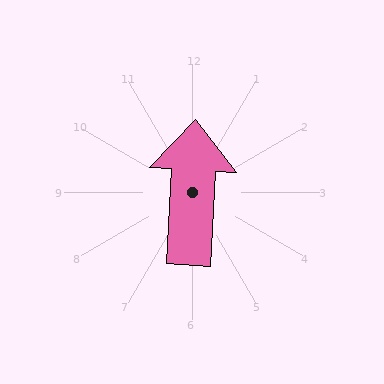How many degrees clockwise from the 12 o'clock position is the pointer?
Approximately 3 degrees.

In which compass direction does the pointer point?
North.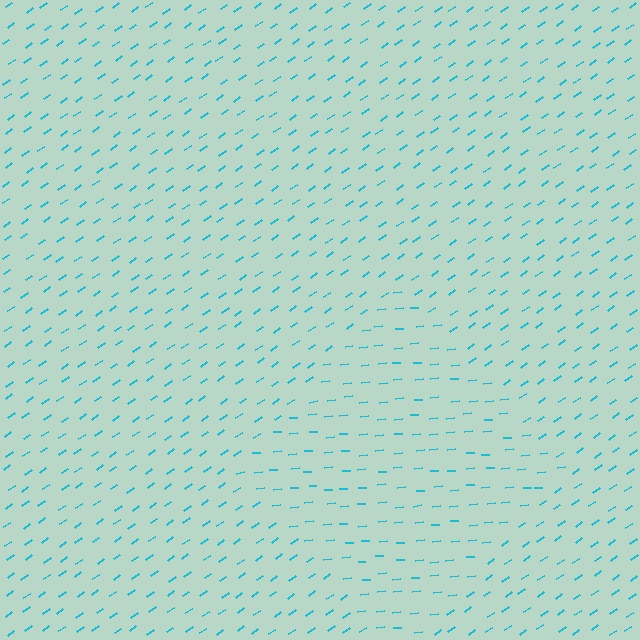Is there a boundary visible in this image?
Yes, there is a texture boundary formed by a change in line orientation.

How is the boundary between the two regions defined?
The boundary is defined purely by a change in line orientation (approximately 30 degrees difference). All lines are the same color and thickness.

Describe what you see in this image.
The image is filled with small cyan line segments. A diamond region in the image has lines oriented differently from the surrounding lines, creating a visible texture boundary.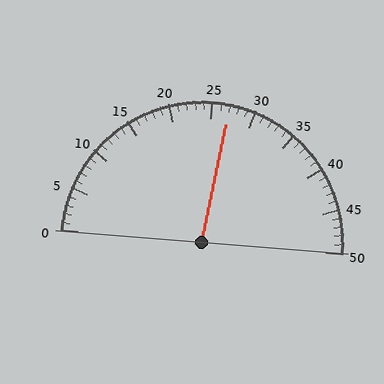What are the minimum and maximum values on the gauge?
The gauge ranges from 0 to 50.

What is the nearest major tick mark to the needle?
The nearest major tick mark is 25.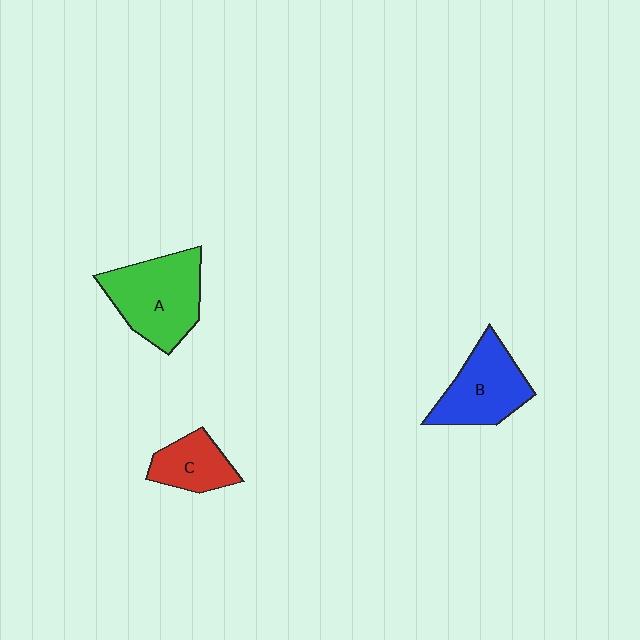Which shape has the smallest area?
Shape C (red).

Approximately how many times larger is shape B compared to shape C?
Approximately 1.5 times.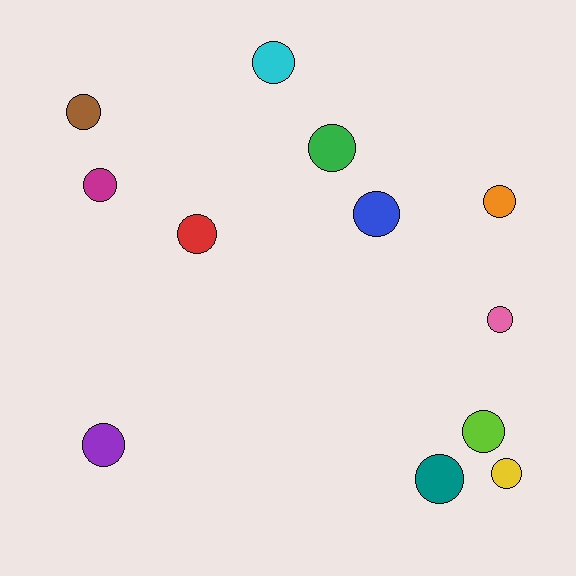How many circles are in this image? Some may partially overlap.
There are 12 circles.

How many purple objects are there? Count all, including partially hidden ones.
There is 1 purple object.